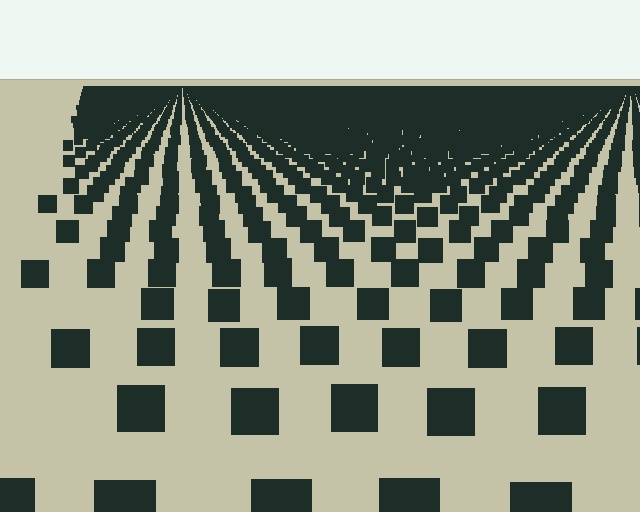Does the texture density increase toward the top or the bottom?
Density increases toward the top.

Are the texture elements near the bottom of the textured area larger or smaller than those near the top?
Larger. Near the bottom, elements are closer to the viewer and appear at a bigger on-screen size.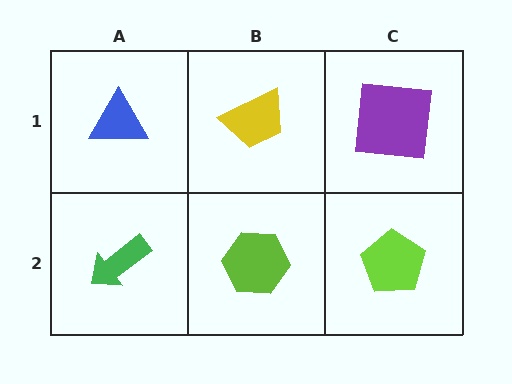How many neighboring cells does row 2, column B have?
3.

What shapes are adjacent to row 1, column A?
A green arrow (row 2, column A), a yellow trapezoid (row 1, column B).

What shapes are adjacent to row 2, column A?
A blue triangle (row 1, column A), a lime hexagon (row 2, column B).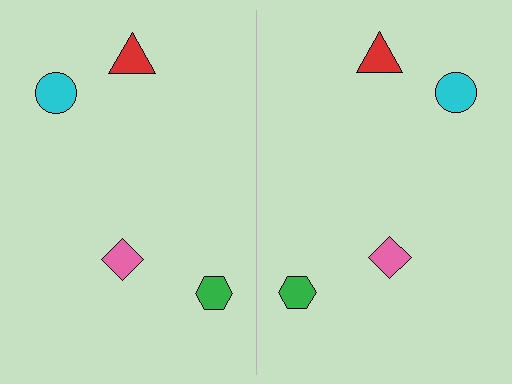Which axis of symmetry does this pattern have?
The pattern has a vertical axis of symmetry running through the center of the image.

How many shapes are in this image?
There are 8 shapes in this image.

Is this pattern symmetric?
Yes, this pattern has bilateral (reflection) symmetry.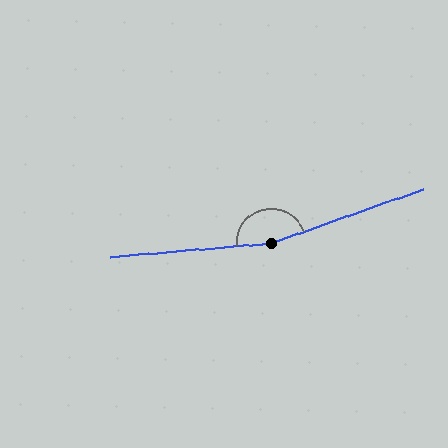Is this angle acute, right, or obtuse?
It is obtuse.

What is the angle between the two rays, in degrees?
Approximately 166 degrees.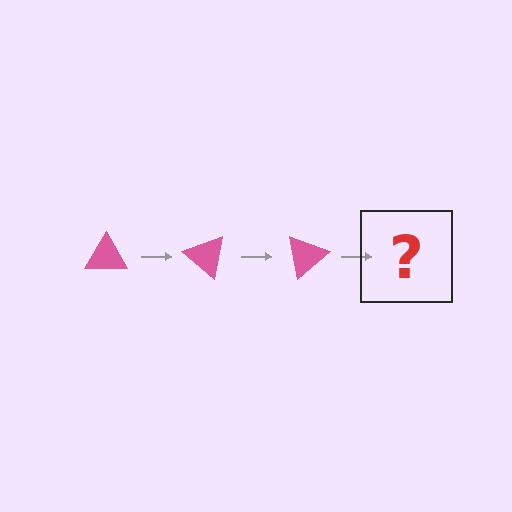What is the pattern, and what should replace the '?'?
The pattern is that the triangle rotates 40 degrees each step. The '?' should be a pink triangle rotated 120 degrees.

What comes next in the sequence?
The next element should be a pink triangle rotated 120 degrees.